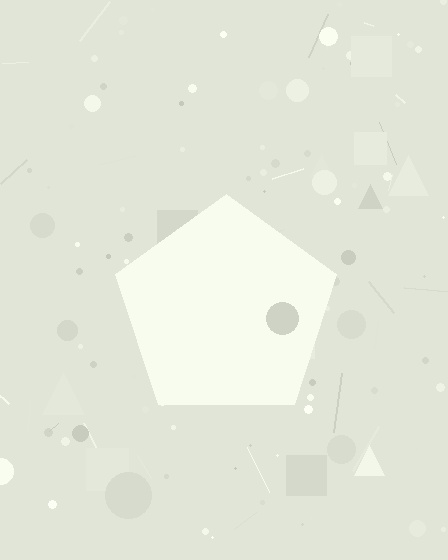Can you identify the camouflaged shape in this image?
The camouflaged shape is a pentagon.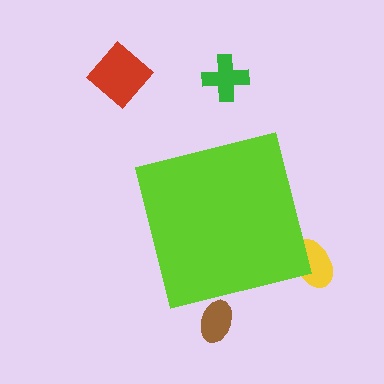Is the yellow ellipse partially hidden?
Yes, the yellow ellipse is partially hidden behind the lime square.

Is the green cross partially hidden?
No, the green cross is fully visible.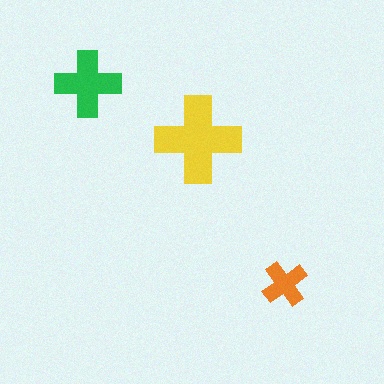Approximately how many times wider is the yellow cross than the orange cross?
About 2 times wider.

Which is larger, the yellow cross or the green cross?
The yellow one.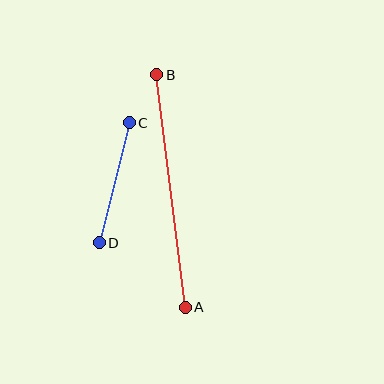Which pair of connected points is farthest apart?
Points A and B are farthest apart.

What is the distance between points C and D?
The distance is approximately 123 pixels.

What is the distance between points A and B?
The distance is approximately 234 pixels.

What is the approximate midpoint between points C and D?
The midpoint is at approximately (114, 183) pixels.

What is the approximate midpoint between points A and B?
The midpoint is at approximately (171, 191) pixels.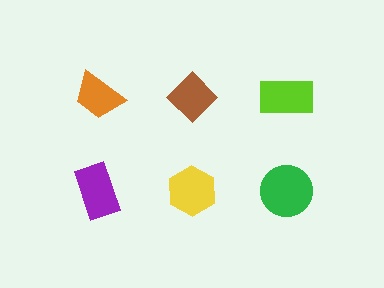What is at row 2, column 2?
A yellow hexagon.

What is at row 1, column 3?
A lime rectangle.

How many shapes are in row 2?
3 shapes.